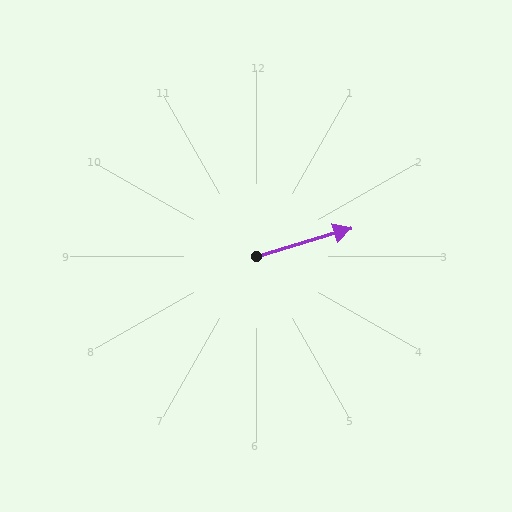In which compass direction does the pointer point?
East.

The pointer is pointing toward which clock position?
Roughly 2 o'clock.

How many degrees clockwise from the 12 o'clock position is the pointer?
Approximately 73 degrees.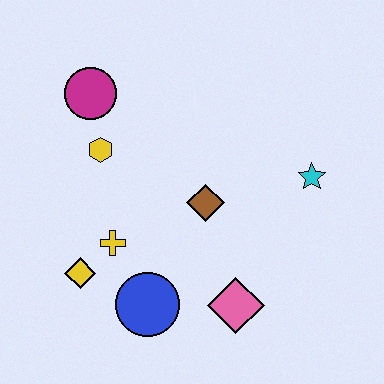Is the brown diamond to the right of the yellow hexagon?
Yes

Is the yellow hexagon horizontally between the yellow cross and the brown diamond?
No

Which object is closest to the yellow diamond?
The yellow cross is closest to the yellow diamond.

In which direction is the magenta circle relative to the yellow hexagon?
The magenta circle is above the yellow hexagon.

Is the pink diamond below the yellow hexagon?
Yes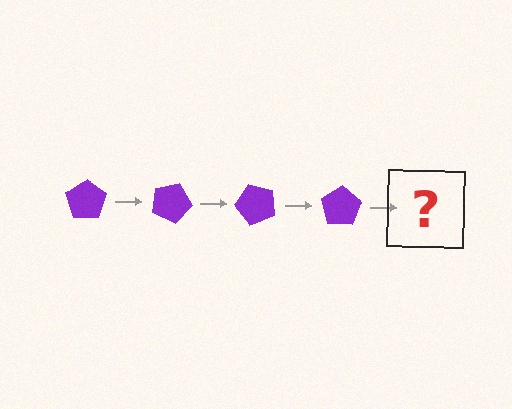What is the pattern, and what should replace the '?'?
The pattern is that the pentagon rotates 25 degrees each step. The '?' should be a purple pentagon rotated 100 degrees.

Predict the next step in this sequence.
The next step is a purple pentagon rotated 100 degrees.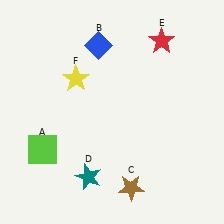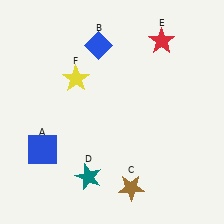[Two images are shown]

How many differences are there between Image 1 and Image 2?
There is 1 difference between the two images.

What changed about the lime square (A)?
In Image 1, A is lime. In Image 2, it changed to blue.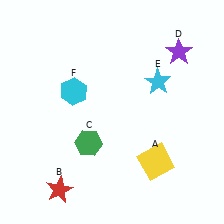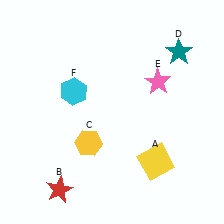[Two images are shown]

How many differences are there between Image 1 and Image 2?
There are 3 differences between the two images.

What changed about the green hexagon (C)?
In Image 1, C is green. In Image 2, it changed to yellow.